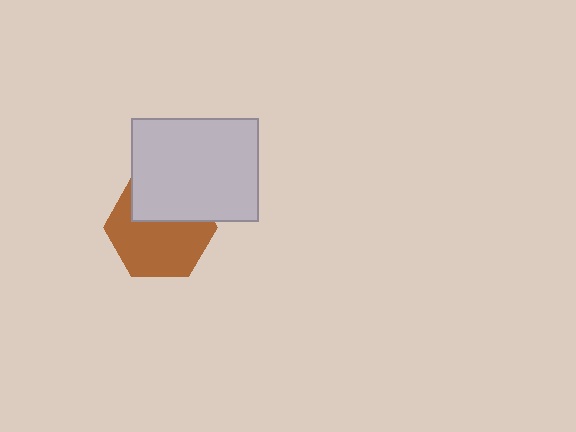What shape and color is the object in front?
The object in front is a light gray rectangle.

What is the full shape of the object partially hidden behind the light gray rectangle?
The partially hidden object is a brown hexagon.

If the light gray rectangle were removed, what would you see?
You would see the complete brown hexagon.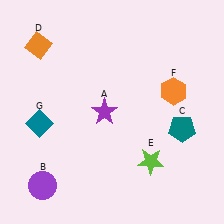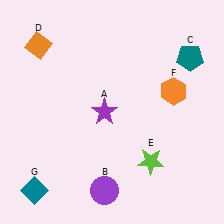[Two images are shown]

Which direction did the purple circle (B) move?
The purple circle (B) moved right.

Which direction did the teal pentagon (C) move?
The teal pentagon (C) moved up.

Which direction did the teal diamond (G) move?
The teal diamond (G) moved down.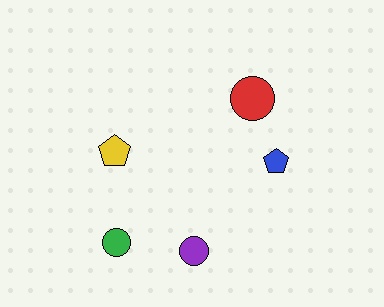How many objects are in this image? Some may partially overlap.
There are 5 objects.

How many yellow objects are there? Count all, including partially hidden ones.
There is 1 yellow object.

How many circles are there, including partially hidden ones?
There are 3 circles.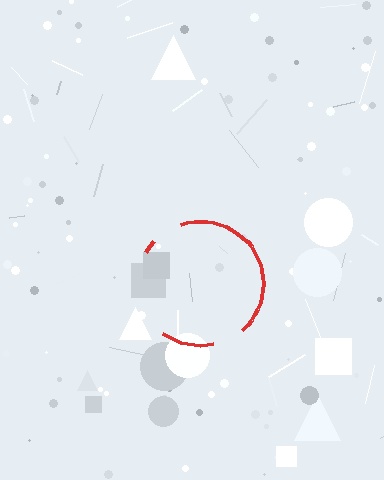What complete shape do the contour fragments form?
The contour fragments form a circle.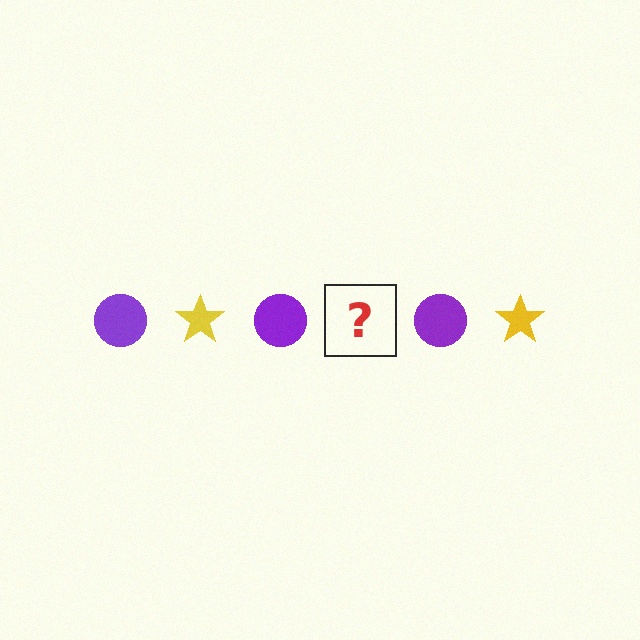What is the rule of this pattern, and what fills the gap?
The rule is that the pattern alternates between purple circle and yellow star. The gap should be filled with a yellow star.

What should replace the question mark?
The question mark should be replaced with a yellow star.